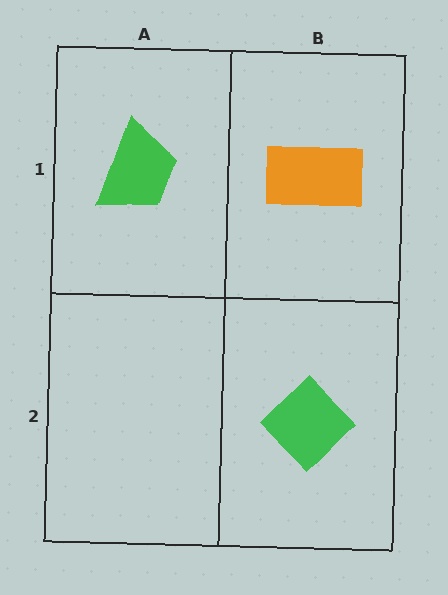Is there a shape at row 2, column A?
No, that cell is empty.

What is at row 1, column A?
A green trapezoid.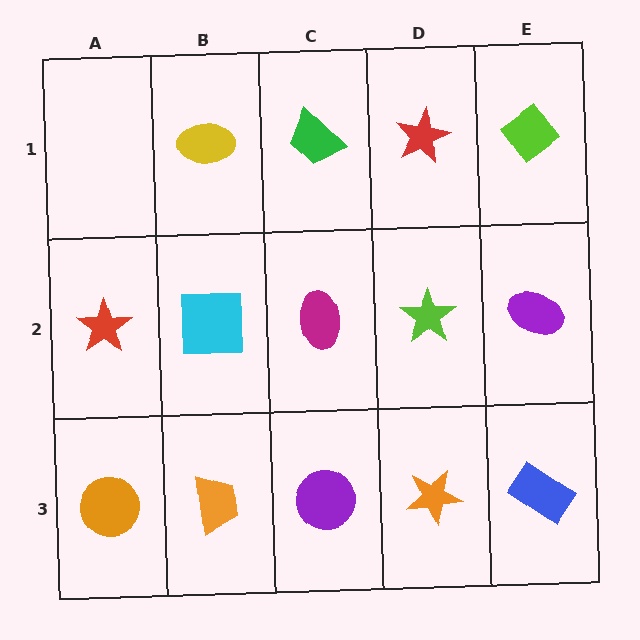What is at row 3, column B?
An orange trapezoid.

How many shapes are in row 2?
5 shapes.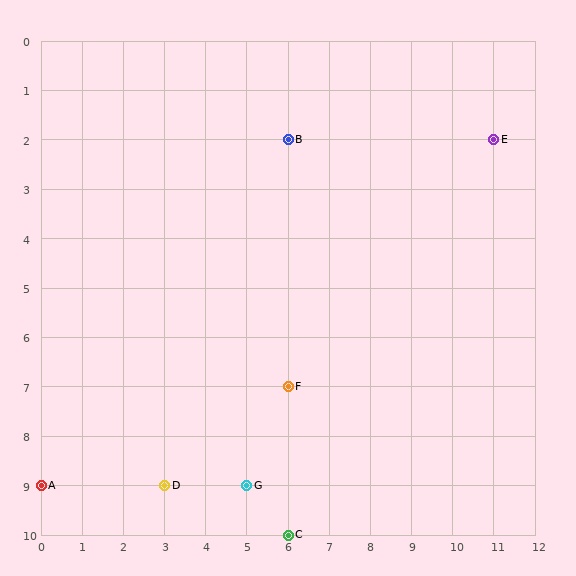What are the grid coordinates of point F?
Point F is at grid coordinates (6, 7).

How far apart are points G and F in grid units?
Points G and F are 1 column and 2 rows apart (about 2.2 grid units diagonally).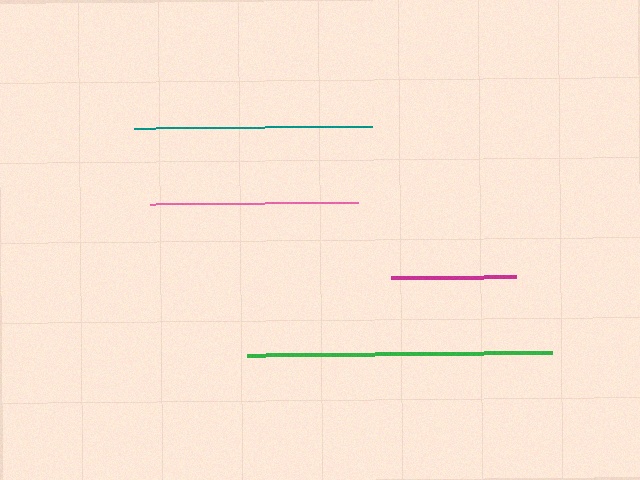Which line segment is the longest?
The green line is the longest at approximately 305 pixels.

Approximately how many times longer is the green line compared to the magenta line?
The green line is approximately 2.4 times the length of the magenta line.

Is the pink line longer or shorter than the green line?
The green line is longer than the pink line.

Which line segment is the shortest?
The magenta line is the shortest at approximately 125 pixels.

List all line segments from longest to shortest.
From longest to shortest: green, teal, pink, magenta.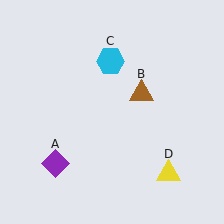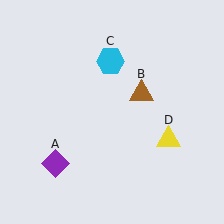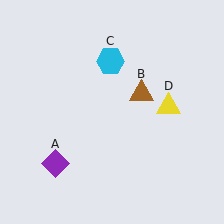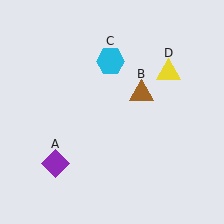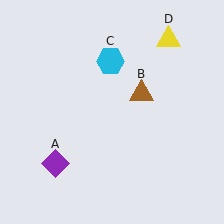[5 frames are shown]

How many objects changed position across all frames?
1 object changed position: yellow triangle (object D).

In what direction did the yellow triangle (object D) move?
The yellow triangle (object D) moved up.